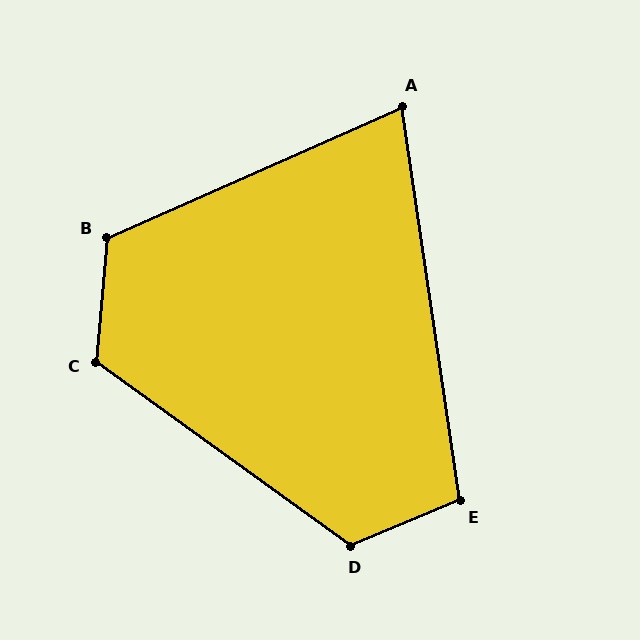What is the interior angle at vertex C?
Approximately 121 degrees (obtuse).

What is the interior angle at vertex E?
Approximately 104 degrees (obtuse).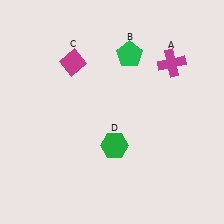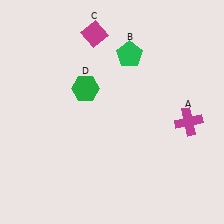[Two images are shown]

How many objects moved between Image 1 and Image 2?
3 objects moved between the two images.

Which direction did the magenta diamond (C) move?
The magenta diamond (C) moved up.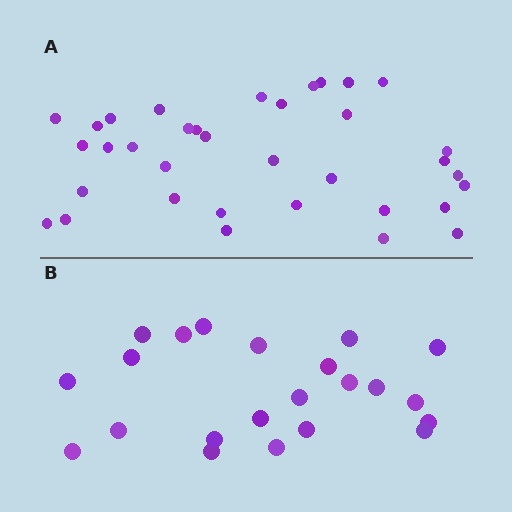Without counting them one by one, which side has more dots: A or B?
Region A (the top region) has more dots.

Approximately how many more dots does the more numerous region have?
Region A has approximately 15 more dots than region B.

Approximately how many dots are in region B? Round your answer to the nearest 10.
About 20 dots. (The exact count is 22, which rounds to 20.)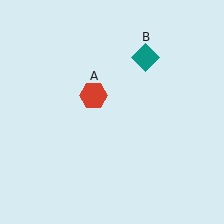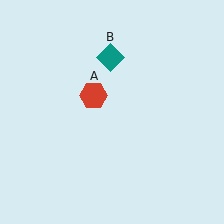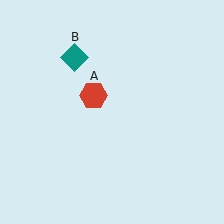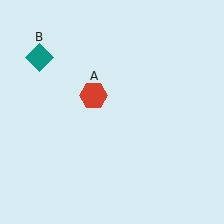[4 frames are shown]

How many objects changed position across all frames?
1 object changed position: teal diamond (object B).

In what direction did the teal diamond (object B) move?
The teal diamond (object B) moved left.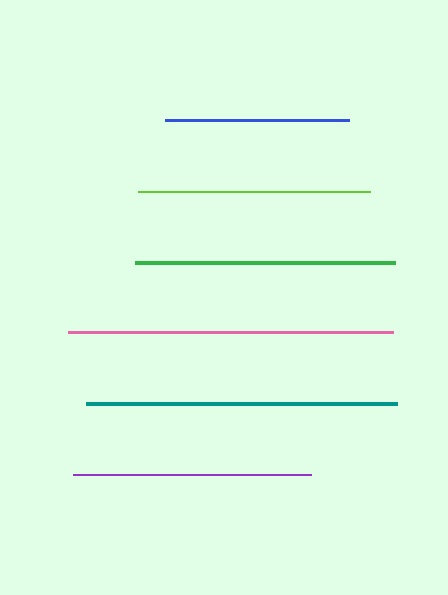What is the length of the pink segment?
The pink segment is approximately 325 pixels long.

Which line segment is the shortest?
The blue line is the shortest at approximately 184 pixels.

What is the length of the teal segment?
The teal segment is approximately 310 pixels long.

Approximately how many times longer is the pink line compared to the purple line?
The pink line is approximately 1.4 times the length of the purple line.